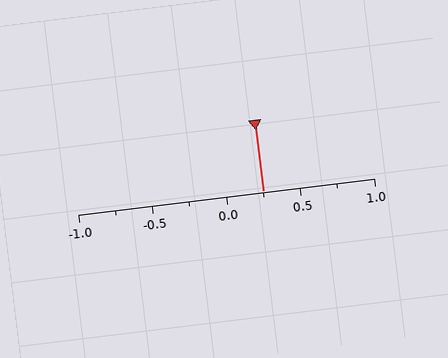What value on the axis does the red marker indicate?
The marker indicates approximately 0.25.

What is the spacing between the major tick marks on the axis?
The major ticks are spaced 0.5 apart.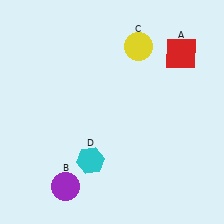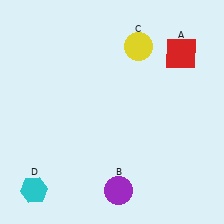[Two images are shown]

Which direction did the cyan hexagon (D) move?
The cyan hexagon (D) moved left.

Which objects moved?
The objects that moved are: the purple circle (B), the cyan hexagon (D).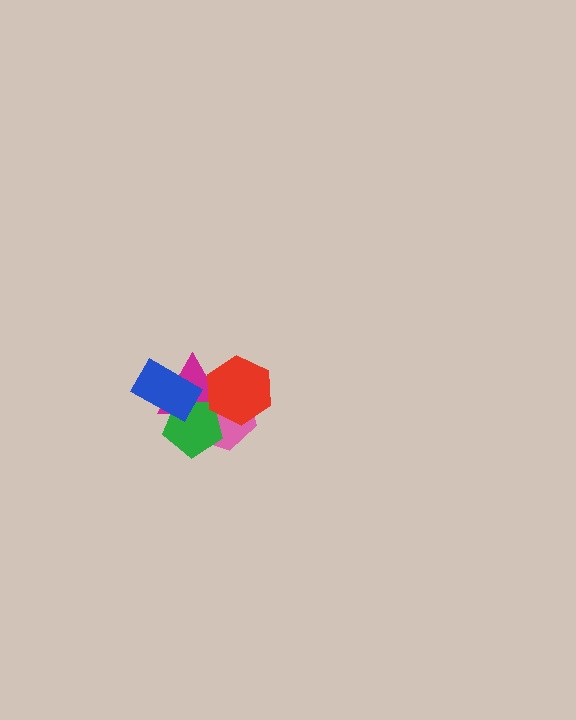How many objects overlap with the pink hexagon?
3 objects overlap with the pink hexagon.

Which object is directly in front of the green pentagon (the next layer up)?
The blue rectangle is directly in front of the green pentagon.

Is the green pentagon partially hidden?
Yes, it is partially covered by another shape.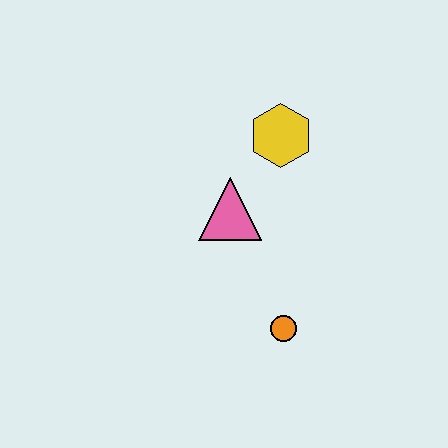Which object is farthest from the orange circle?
The yellow hexagon is farthest from the orange circle.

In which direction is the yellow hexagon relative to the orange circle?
The yellow hexagon is above the orange circle.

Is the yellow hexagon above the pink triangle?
Yes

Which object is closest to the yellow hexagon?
The pink triangle is closest to the yellow hexagon.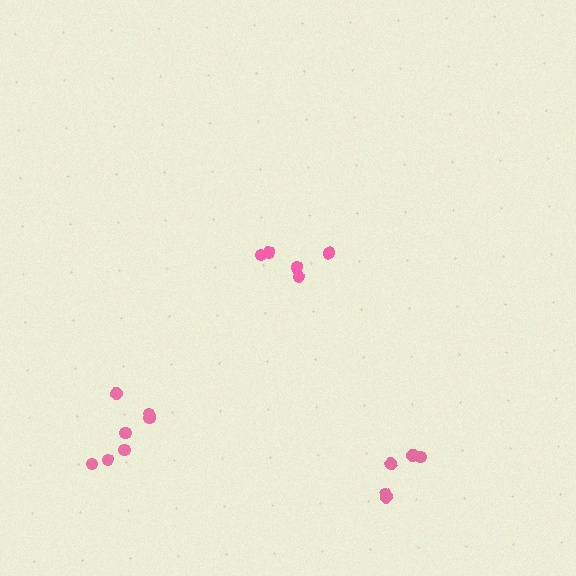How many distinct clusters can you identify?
There are 3 distinct clusters.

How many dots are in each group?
Group 1: 5 dots, Group 2: 5 dots, Group 3: 7 dots (17 total).